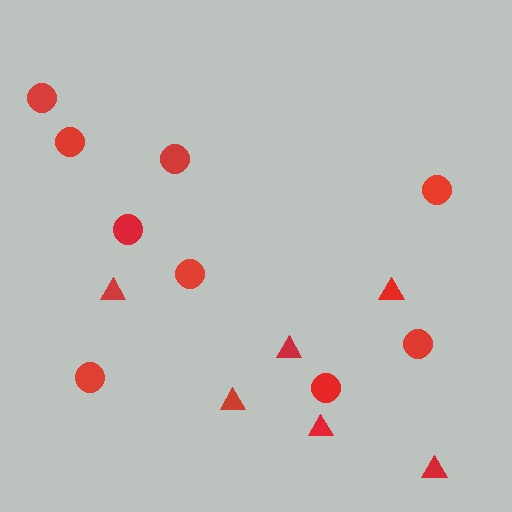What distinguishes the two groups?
There are 2 groups: one group of triangles (6) and one group of circles (9).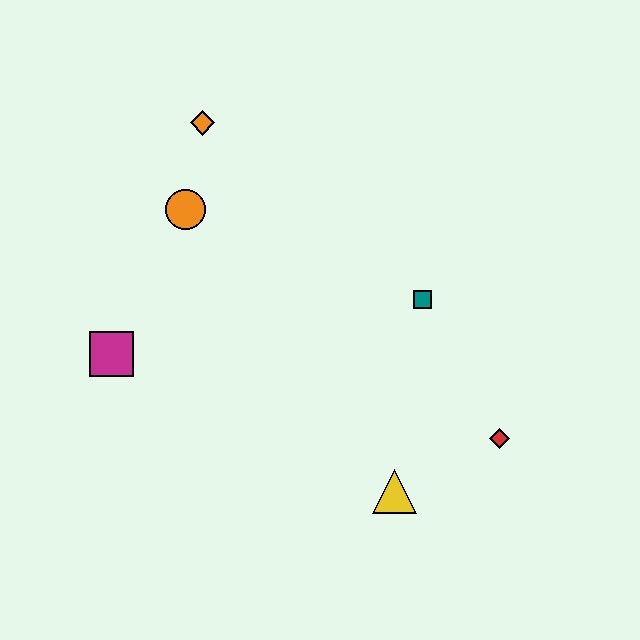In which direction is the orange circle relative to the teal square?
The orange circle is to the left of the teal square.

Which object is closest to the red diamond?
The yellow triangle is closest to the red diamond.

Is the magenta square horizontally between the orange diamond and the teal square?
No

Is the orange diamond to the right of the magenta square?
Yes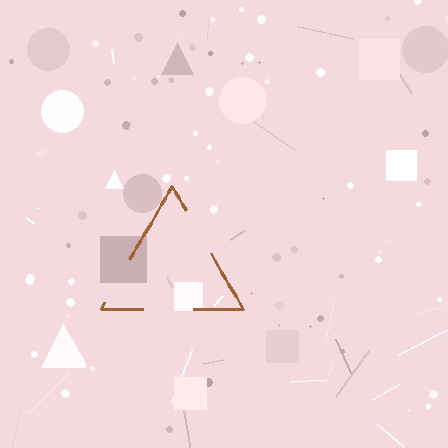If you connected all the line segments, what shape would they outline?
They would outline a triangle.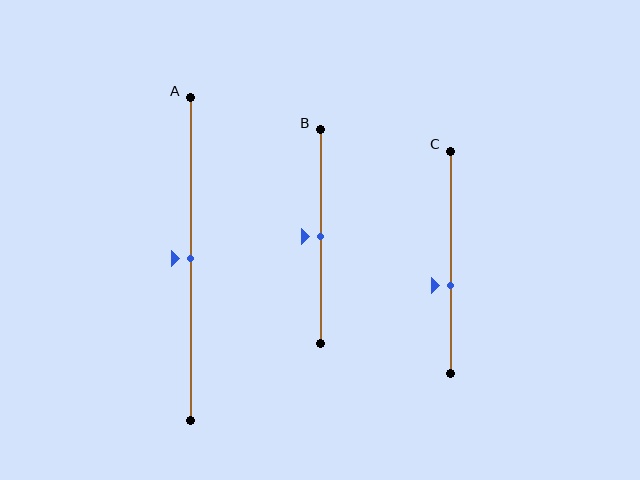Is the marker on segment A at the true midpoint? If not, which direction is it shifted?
Yes, the marker on segment A is at the true midpoint.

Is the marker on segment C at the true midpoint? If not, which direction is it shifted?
No, the marker on segment C is shifted downward by about 10% of the segment length.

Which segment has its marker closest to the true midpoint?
Segment A has its marker closest to the true midpoint.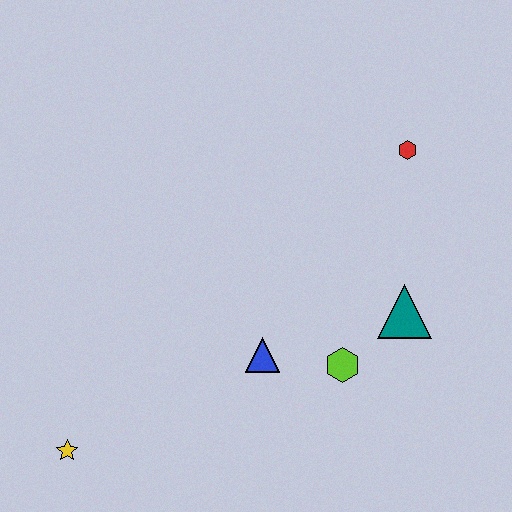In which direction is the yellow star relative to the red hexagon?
The yellow star is to the left of the red hexagon.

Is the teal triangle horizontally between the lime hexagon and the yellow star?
No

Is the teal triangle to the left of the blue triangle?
No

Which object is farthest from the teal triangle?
The yellow star is farthest from the teal triangle.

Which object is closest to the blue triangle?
The lime hexagon is closest to the blue triangle.